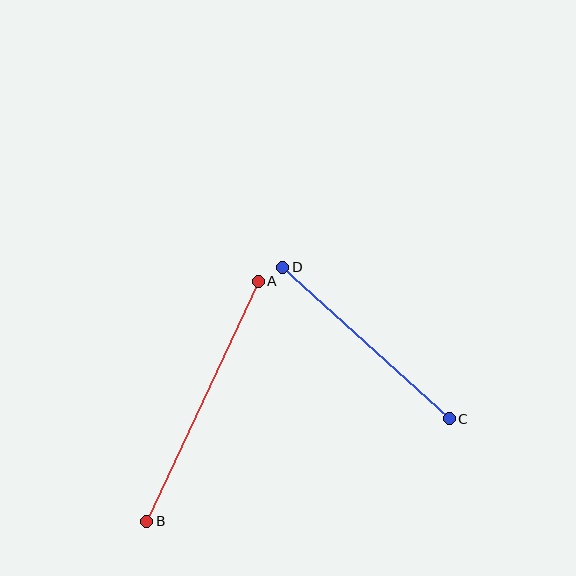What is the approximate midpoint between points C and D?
The midpoint is at approximately (366, 343) pixels.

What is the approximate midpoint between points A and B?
The midpoint is at approximately (202, 401) pixels.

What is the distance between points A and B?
The distance is approximately 265 pixels.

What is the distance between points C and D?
The distance is approximately 225 pixels.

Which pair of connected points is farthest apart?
Points A and B are farthest apart.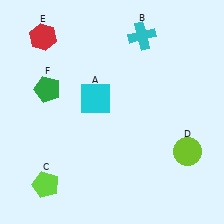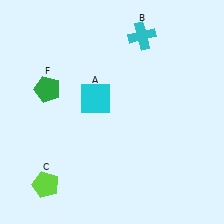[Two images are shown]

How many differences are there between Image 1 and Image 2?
There are 2 differences between the two images.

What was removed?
The lime circle (D), the red hexagon (E) were removed in Image 2.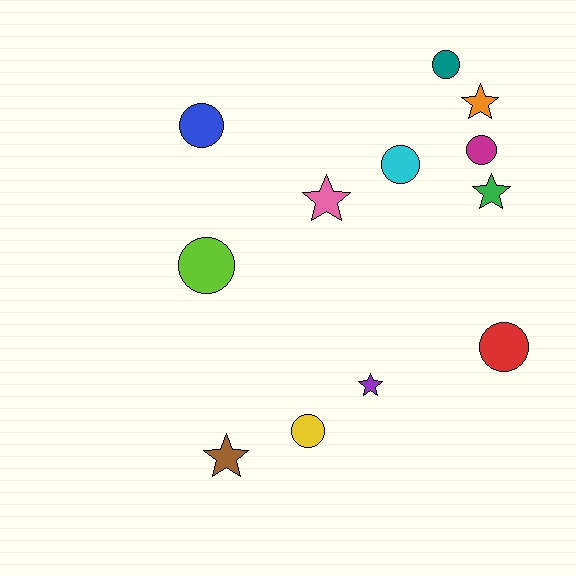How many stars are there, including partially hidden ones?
There are 5 stars.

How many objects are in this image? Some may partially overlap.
There are 12 objects.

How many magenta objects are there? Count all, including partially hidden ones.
There is 1 magenta object.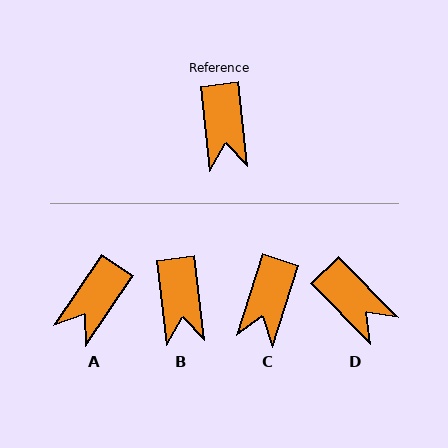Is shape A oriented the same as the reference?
No, it is off by about 40 degrees.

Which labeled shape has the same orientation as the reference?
B.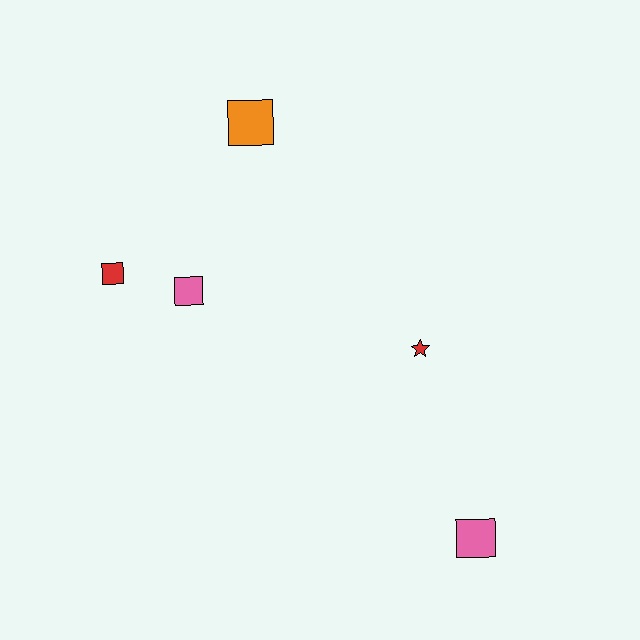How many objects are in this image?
There are 5 objects.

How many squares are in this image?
There are 4 squares.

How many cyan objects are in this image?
There are no cyan objects.